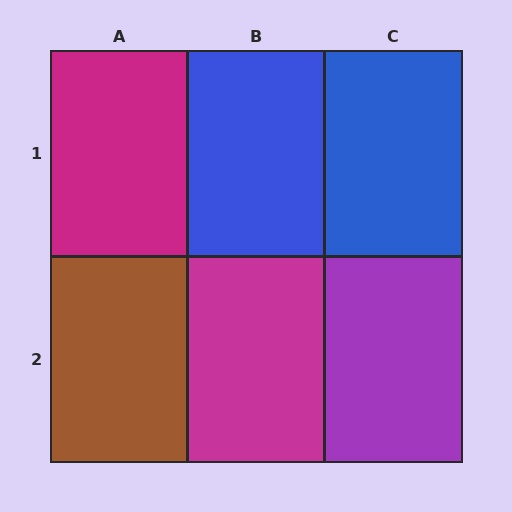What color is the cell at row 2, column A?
Brown.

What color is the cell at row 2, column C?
Purple.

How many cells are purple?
1 cell is purple.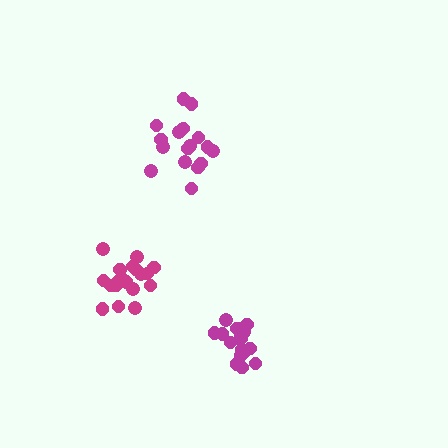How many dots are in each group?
Group 1: 18 dots, Group 2: 20 dots, Group 3: 18 dots (56 total).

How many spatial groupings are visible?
There are 3 spatial groupings.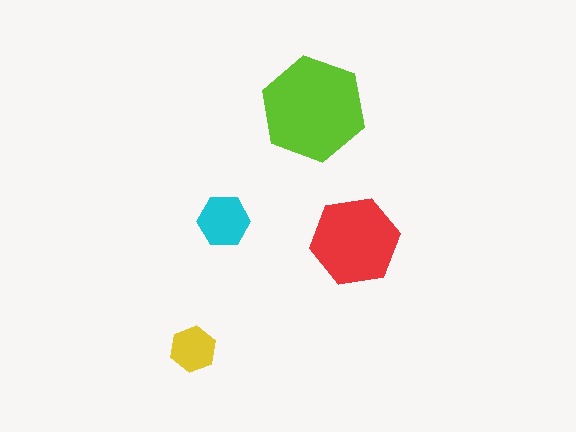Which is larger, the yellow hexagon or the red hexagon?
The red one.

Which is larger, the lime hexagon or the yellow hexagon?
The lime one.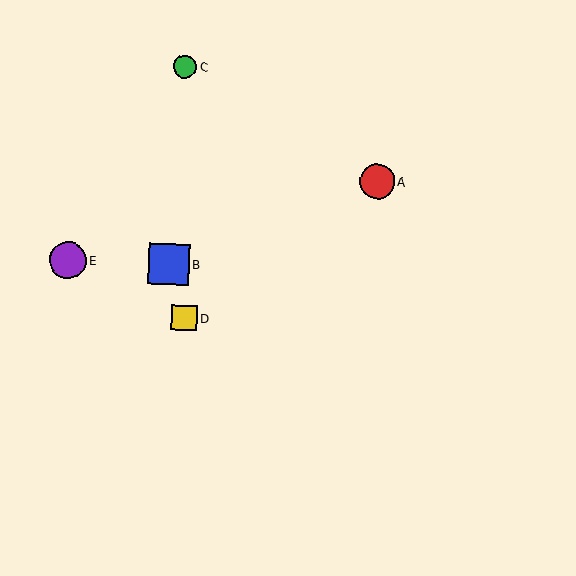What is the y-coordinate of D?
Object D is at y≈318.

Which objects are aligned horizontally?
Objects B, E are aligned horizontally.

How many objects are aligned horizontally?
2 objects (B, E) are aligned horizontally.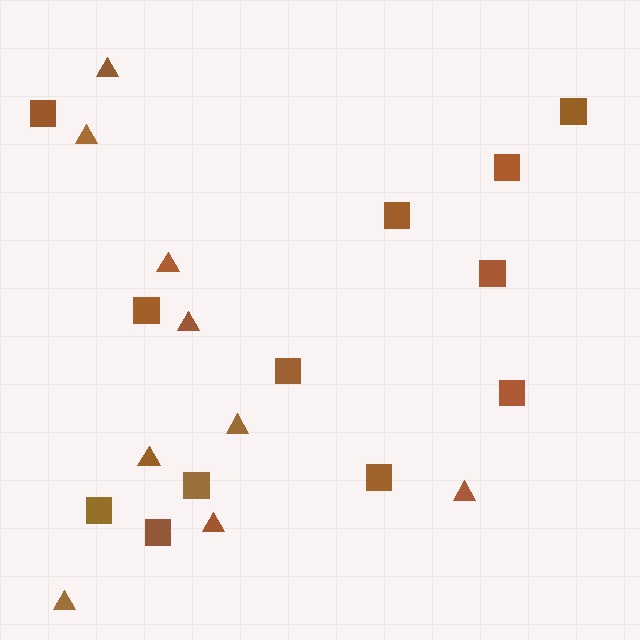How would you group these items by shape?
There are 2 groups: one group of triangles (9) and one group of squares (12).